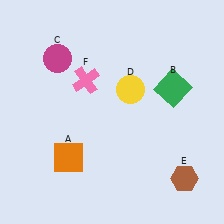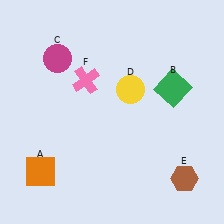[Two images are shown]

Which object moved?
The orange square (A) moved left.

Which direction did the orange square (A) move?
The orange square (A) moved left.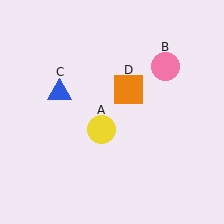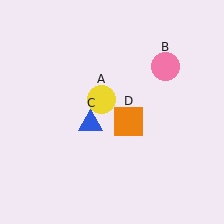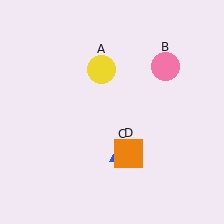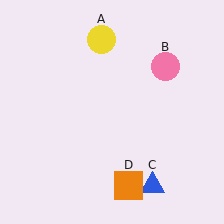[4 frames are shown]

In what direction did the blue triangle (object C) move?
The blue triangle (object C) moved down and to the right.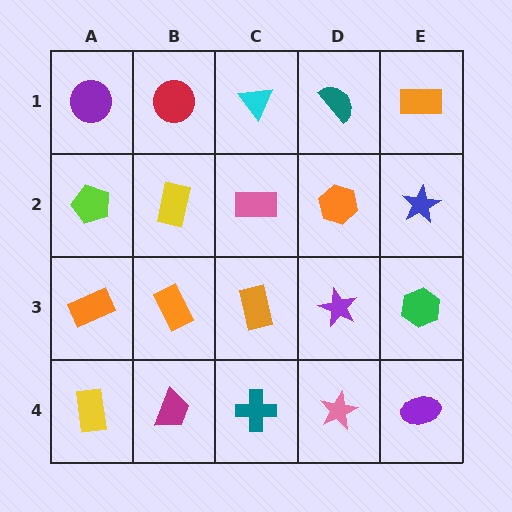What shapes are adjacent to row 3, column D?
An orange hexagon (row 2, column D), a pink star (row 4, column D), an orange rectangle (row 3, column C), a green hexagon (row 3, column E).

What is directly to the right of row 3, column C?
A purple star.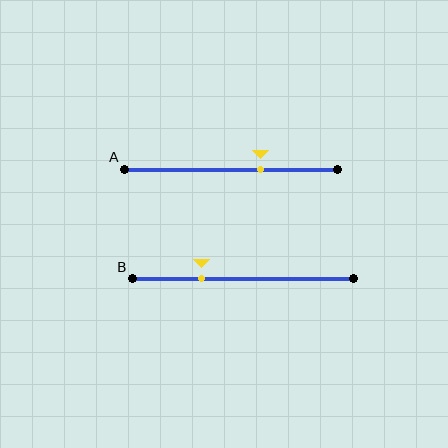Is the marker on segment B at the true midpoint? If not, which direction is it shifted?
No, the marker on segment B is shifted to the left by about 19% of the segment length.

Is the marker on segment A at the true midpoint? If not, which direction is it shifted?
No, the marker on segment A is shifted to the right by about 14% of the segment length.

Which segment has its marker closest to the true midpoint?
Segment A has its marker closest to the true midpoint.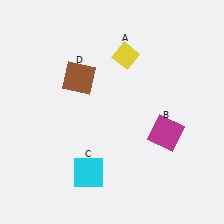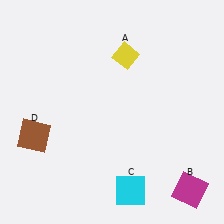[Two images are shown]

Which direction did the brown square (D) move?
The brown square (D) moved down.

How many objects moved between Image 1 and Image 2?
3 objects moved between the two images.